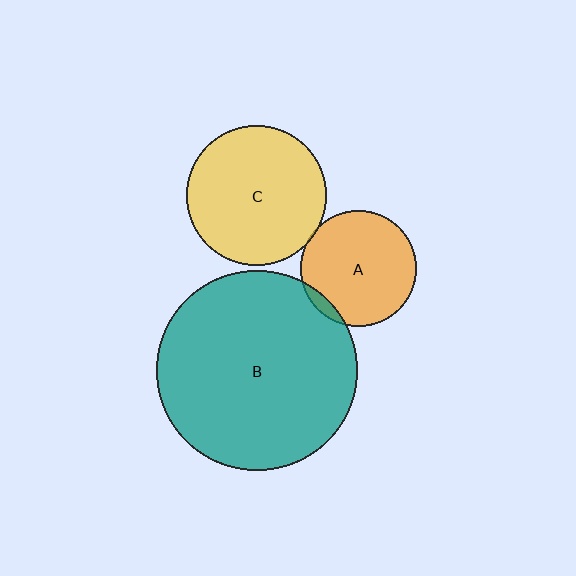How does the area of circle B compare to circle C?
Approximately 2.1 times.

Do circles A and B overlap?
Yes.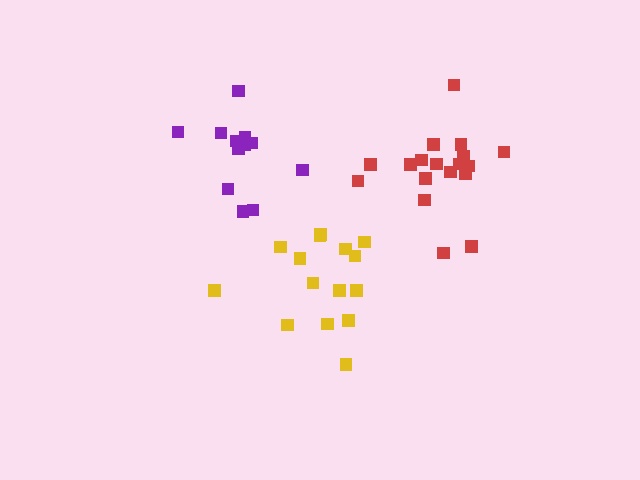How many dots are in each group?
Group 1: 12 dots, Group 2: 18 dots, Group 3: 15 dots (45 total).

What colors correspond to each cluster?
The clusters are colored: purple, red, yellow.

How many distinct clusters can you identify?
There are 3 distinct clusters.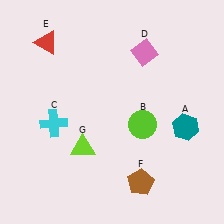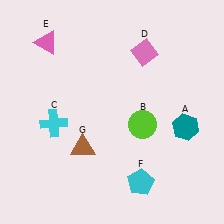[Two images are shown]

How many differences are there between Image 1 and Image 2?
There are 3 differences between the two images.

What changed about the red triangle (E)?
In Image 1, E is red. In Image 2, it changed to pink.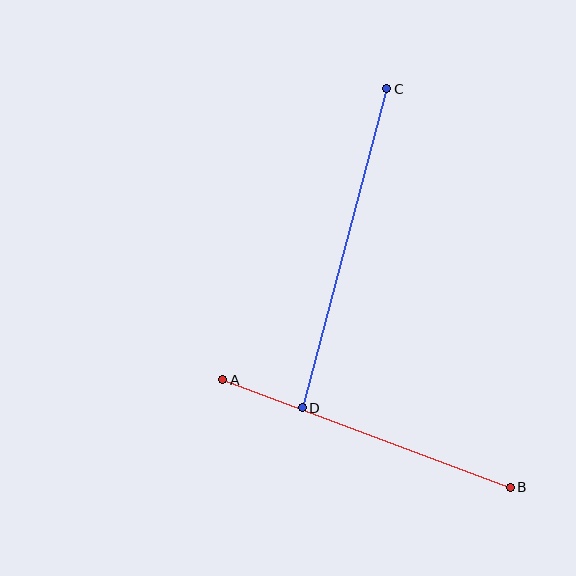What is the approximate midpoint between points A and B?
The midpoint is at approximately (367, 434) pixels.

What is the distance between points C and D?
The distance is approximately 330 pixels.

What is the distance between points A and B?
The distance is approximately 307 pixels.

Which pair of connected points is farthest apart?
Points C and D are farthest apart.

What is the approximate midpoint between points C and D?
The midpoint is at approximately (345, 248) pixels.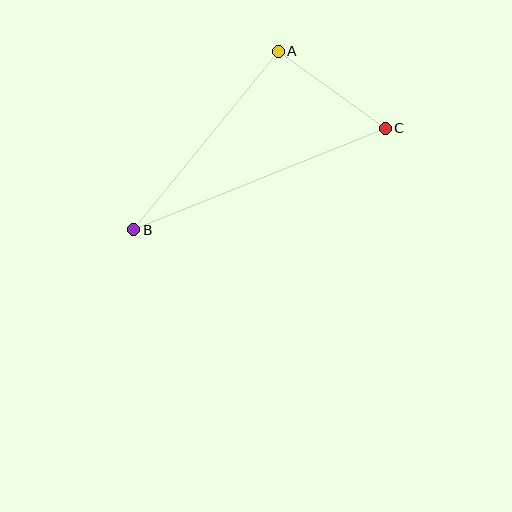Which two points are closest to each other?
Points A and C are closest to each other.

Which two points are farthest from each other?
Points B and C are farthest from each other.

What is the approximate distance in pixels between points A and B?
The distance between A and B is approximately 230 pixels.